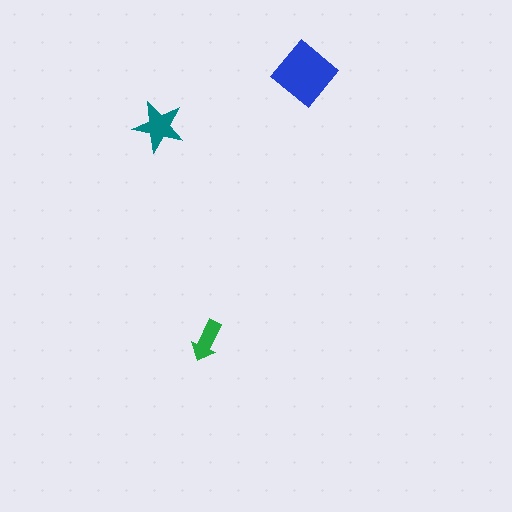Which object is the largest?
The blue diamond.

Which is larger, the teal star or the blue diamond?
The blue diamond.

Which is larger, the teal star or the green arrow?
The teal star.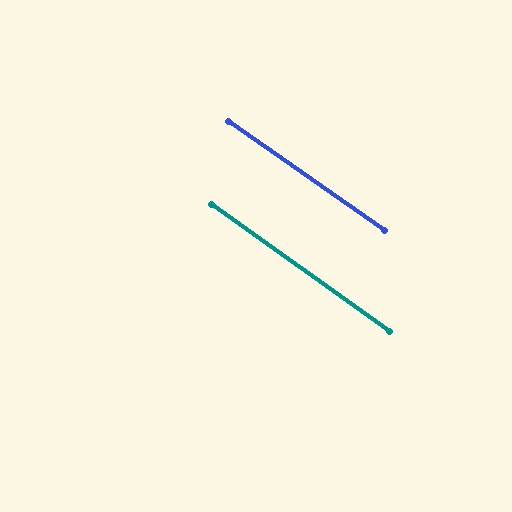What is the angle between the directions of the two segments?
Approximately 1 degree.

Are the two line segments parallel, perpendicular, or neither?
Parallel — their directions differ by only 0.6°.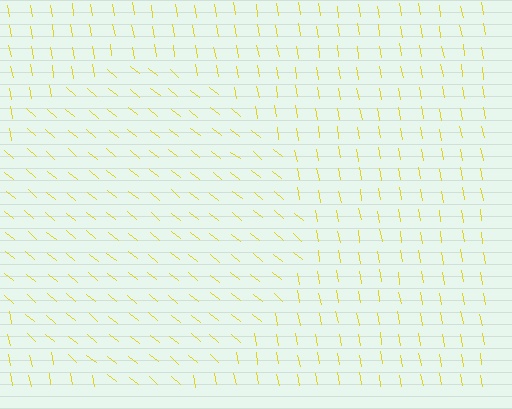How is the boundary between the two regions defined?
The boundary is defined purely by a change in line orientation (approximately 40 degrees difference). All lines are the same color and thickness.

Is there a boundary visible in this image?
Yes, there is a texture boundary formed by a change in line orientation.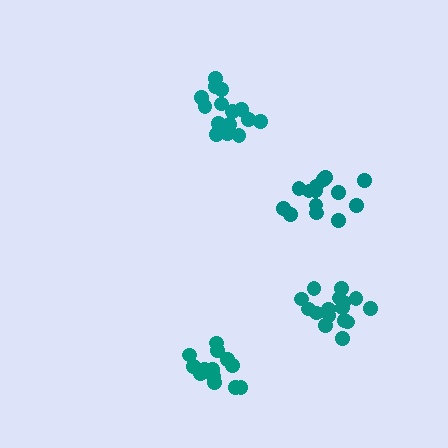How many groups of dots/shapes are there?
There are 4 groups.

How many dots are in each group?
Group 1: 14 dots, Group 2: 15 dots, Group 3: 16 dots, Group 4: 13 dots (58 total).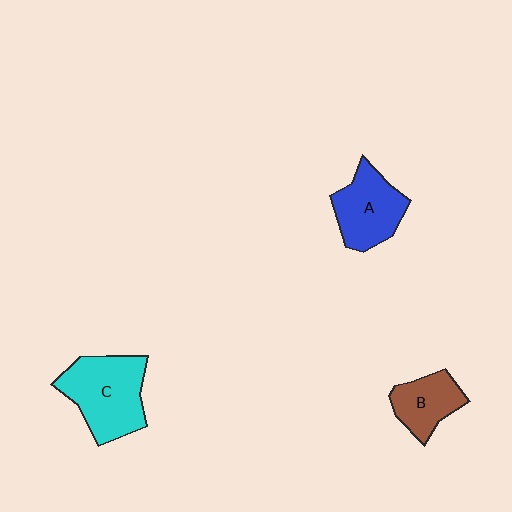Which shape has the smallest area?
Shape B (brown).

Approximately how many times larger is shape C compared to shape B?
Approximately 1.7 times.